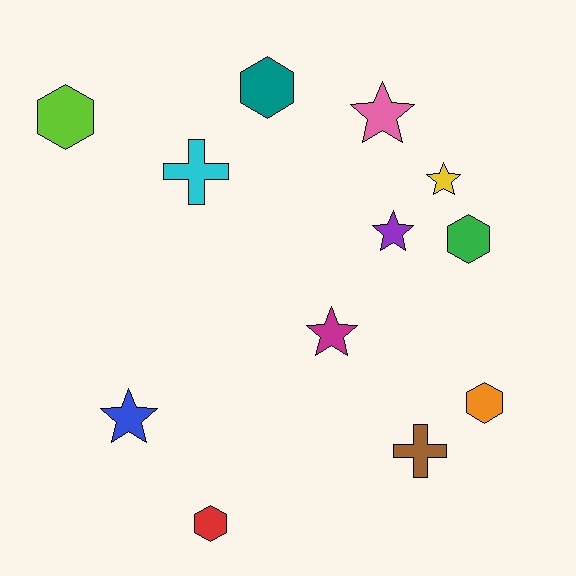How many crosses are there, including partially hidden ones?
There are 2 crosses.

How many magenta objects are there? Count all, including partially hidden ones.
There is 1 magenta object.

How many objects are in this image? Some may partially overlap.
There are 12 objects.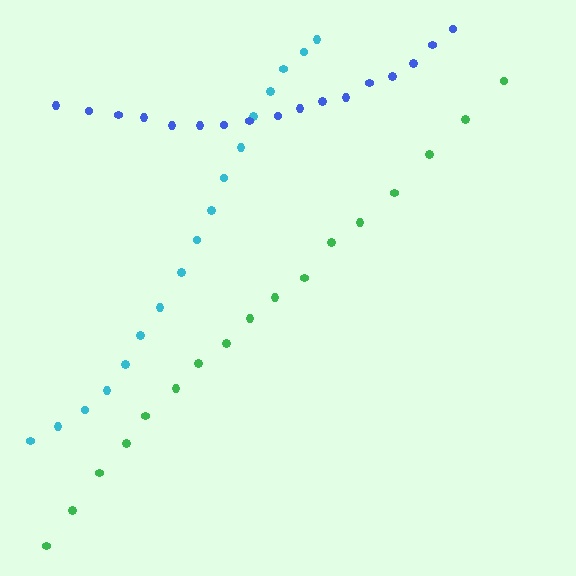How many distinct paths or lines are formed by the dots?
There are 3 distinct paths.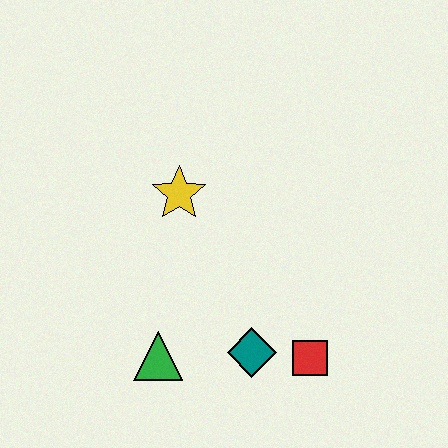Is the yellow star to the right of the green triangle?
Yes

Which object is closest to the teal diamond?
The red square is closest to the teal diamond.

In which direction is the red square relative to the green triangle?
The red square is to the right of the green triangle.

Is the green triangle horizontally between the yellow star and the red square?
No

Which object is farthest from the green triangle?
The yellow star is farthest from the green triangle.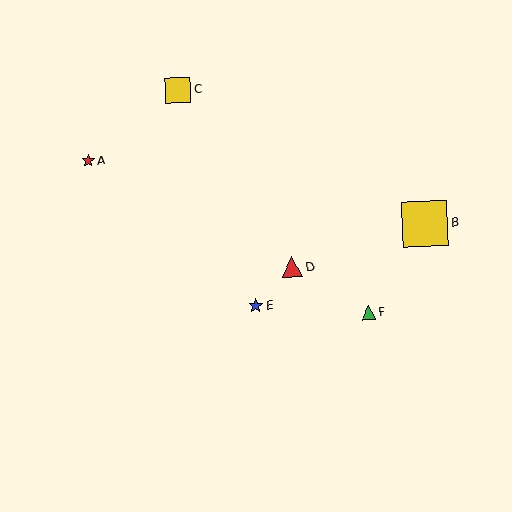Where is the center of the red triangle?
The center of the red triangle is at (292, 267).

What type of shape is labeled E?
Shape E is a blue star.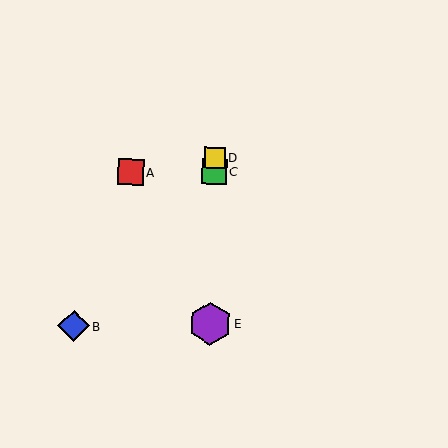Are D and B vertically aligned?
No, D is at x≈215 and B is at x≈74.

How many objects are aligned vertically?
3 objects (C, D, E) are aligned vertically.